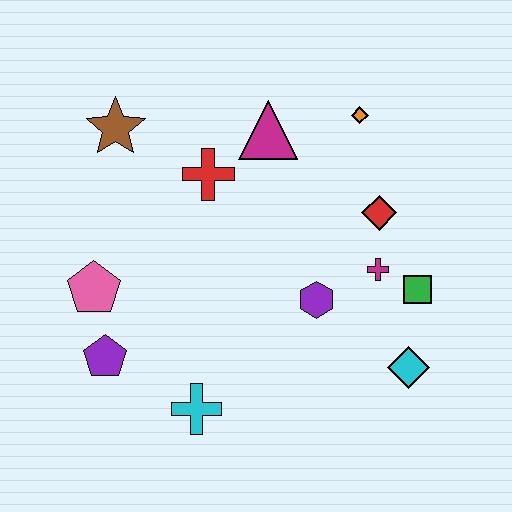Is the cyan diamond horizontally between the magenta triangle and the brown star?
No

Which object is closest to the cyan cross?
The purple pentagon is closest to the cyan cross.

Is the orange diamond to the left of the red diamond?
Yes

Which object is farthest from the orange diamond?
The purple pentagon is farthest from the orange diamond.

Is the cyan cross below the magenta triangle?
Yes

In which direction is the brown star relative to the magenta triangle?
The brown star is to the left of the magenta triangle.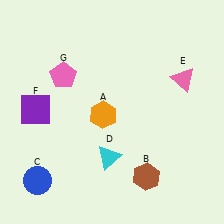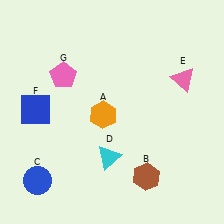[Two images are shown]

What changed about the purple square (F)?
In Image 1, F is purple. In Image 2, it changed to blue.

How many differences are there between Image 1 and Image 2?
There is 1 difference between the two images.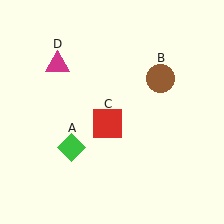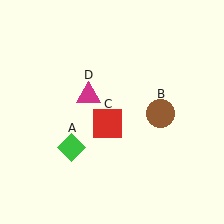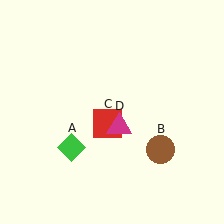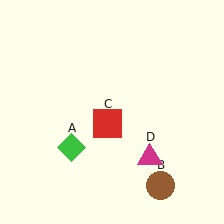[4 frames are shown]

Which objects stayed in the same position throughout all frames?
Green diamond (object A) and red square (object C) remained stationary.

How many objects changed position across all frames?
2 objects changed position: brown circle (object B), magenta triangle (object D).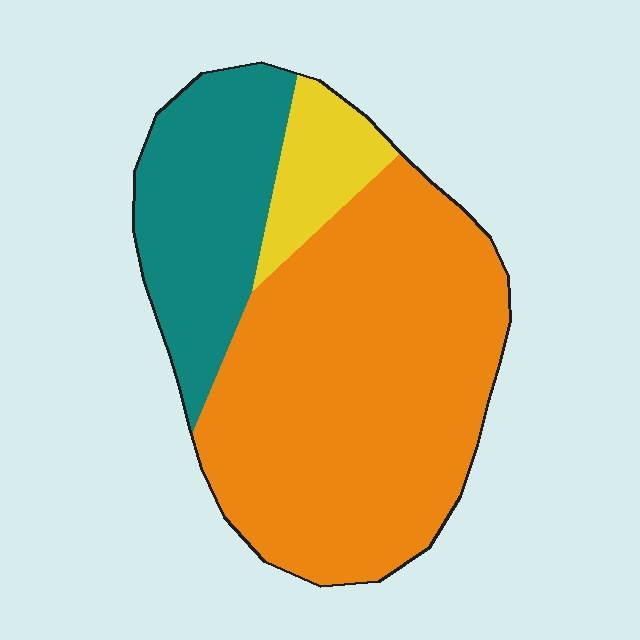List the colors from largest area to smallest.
From largest to smallest: orange, teal, yellow.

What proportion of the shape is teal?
Teal covers 25% of the shape.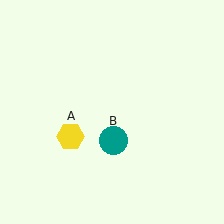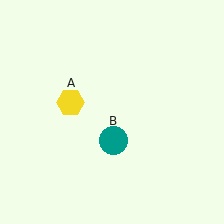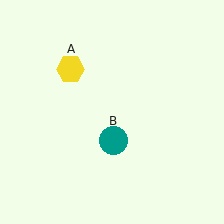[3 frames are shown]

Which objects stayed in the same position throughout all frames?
Teal circle (object B) remained stationary.